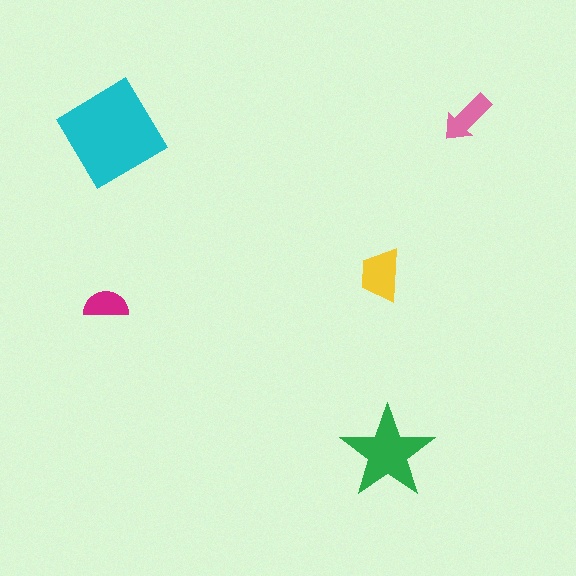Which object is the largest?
The cyan diamond.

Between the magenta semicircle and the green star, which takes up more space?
The green star.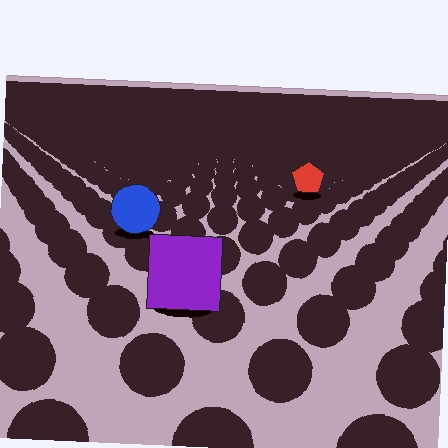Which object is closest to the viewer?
The purple square is closest. The texture marks near it are larger and more spread out.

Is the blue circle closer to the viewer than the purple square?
No. The purple square is closer — you can tell from the texture gradient: the ground texture is coarser near it.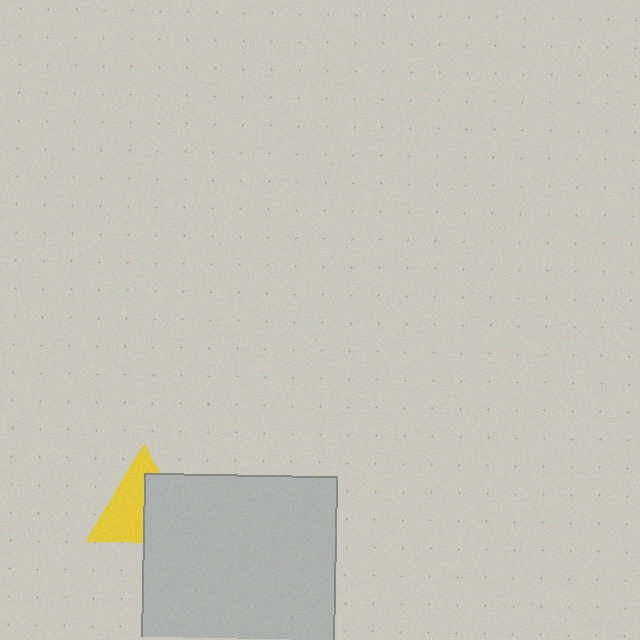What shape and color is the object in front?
The object in front is a light gray rectangle.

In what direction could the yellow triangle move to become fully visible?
The yellow triangle could move toward the upper-left. That would shift it out from behind the light gray rectangle entirely.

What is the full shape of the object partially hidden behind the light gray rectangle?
The partially hidden object is a yellow triangle.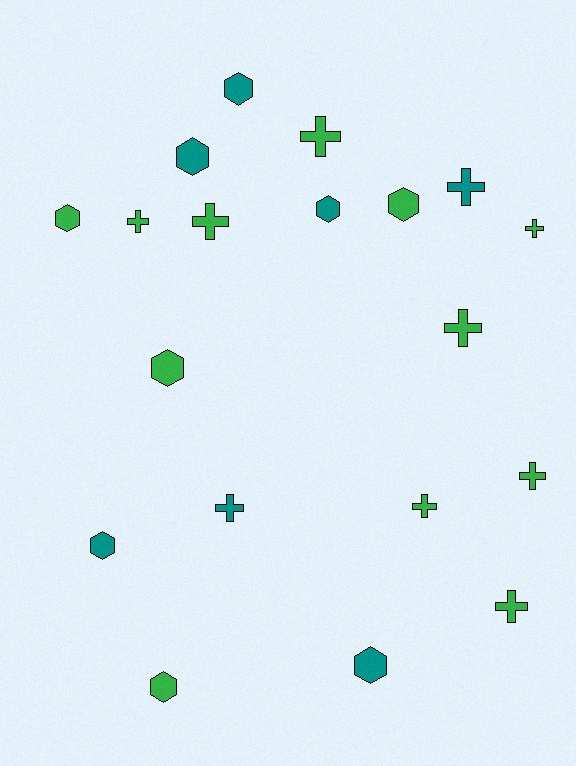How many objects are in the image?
There are 19 objects.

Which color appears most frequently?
Green, with 12 objects.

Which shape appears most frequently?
Cross, with 10 objects.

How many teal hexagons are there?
There are 5 teal hexagons.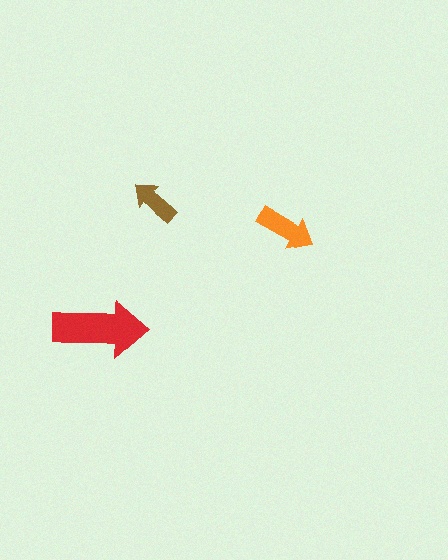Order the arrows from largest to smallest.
the red one, the orange one, the brown one.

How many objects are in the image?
There are 3 objects in the image.